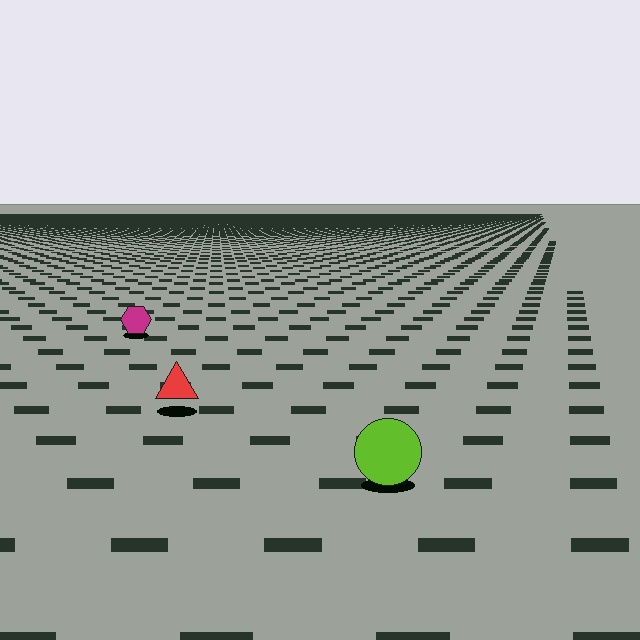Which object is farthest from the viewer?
The magenta hexagon is farthest from the viewer. It appears smaller and the ground texture around it is denser.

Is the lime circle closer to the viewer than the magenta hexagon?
Yes. The lime circle is closer — you can tell from the texture gradient: the ground texture is coarser near it.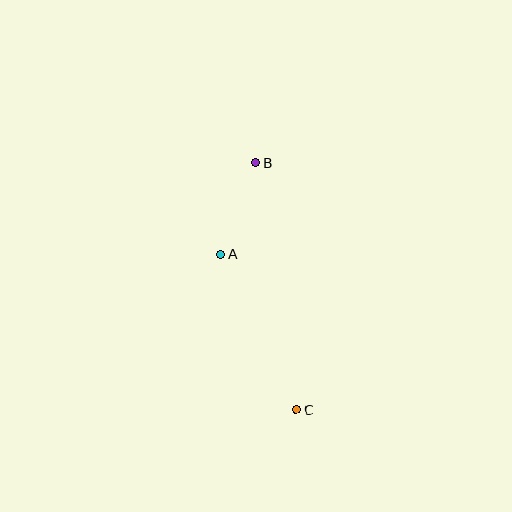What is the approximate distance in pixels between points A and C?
The distance between A and C is approximately 173 pixels.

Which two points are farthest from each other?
Points B and C are farthest from each other.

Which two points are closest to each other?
Points A and B are closest to each other.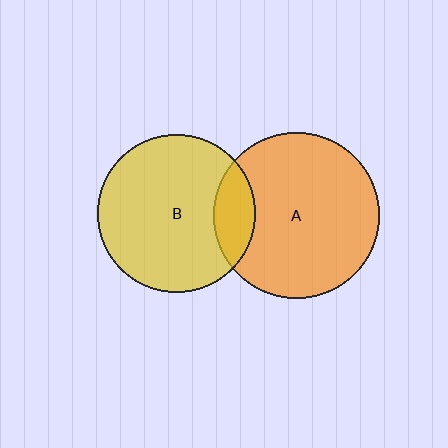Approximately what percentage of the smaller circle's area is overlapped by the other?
Approximately 15%.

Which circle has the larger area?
Circle A (orange).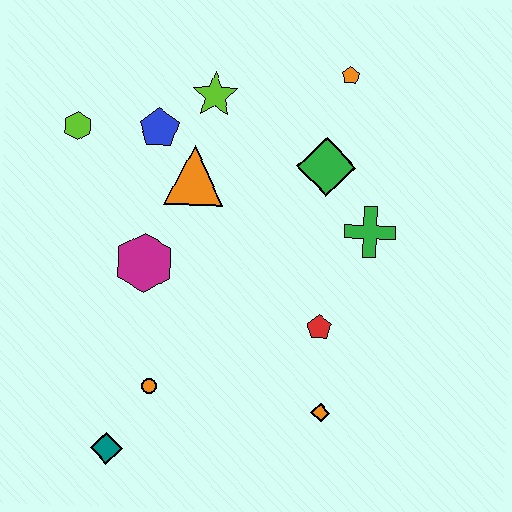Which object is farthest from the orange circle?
The orange pentagon is farthest from the orange circle.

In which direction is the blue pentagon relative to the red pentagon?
The blue pentagon is above the red pentagon.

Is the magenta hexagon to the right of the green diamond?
No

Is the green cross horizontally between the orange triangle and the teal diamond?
No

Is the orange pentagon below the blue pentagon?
No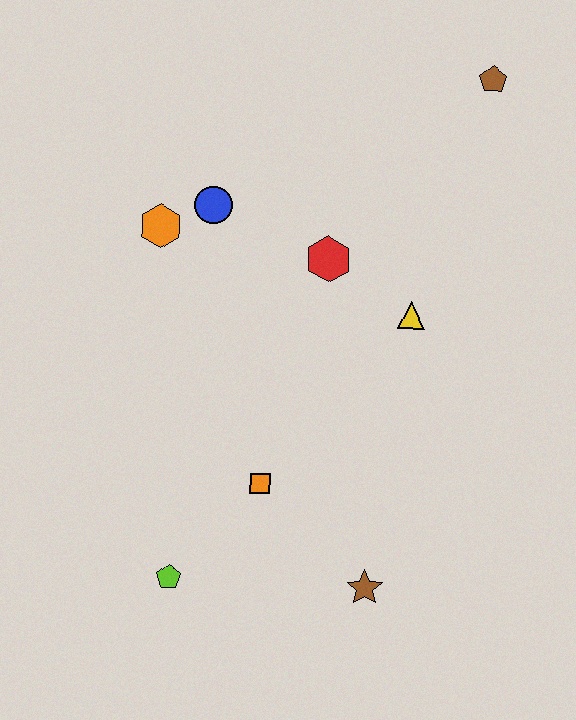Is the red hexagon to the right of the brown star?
No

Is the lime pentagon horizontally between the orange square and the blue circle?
No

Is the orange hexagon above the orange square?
Yes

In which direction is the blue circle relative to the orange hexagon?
The blue circle is to the right of the orange hexagon.